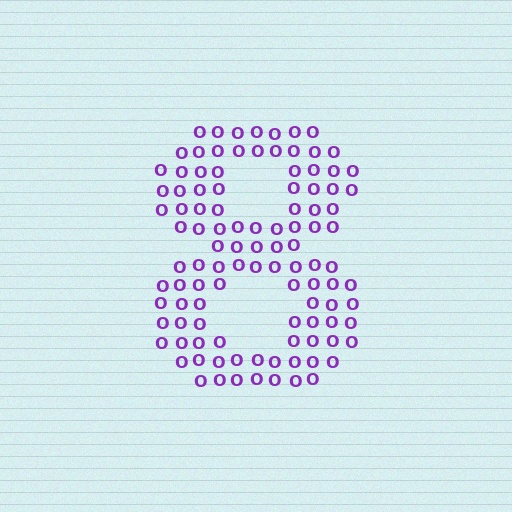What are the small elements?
The small elements are letter O's.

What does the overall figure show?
The overall figure shows the digit 8.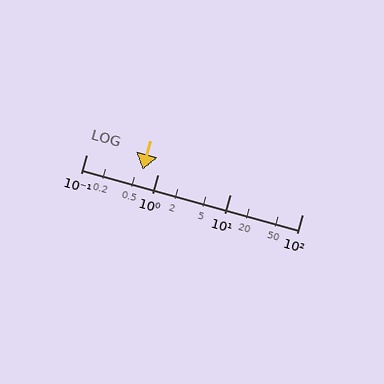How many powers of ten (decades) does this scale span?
The scale spans 3 decades, from 0.1 to 100.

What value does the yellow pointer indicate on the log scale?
The pointer indicates approximately 0.61.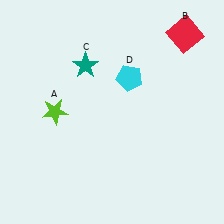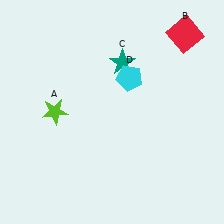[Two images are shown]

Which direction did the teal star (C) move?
The teal star (C) moved right.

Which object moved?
The teal star (C) moved right.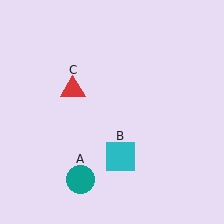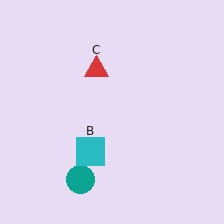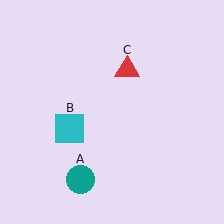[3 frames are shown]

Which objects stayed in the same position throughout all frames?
Teal circle (object A) remained stationary.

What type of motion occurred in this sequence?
The cyan square (object B), red triangle (object C) rotated clockwise around the center of the scene.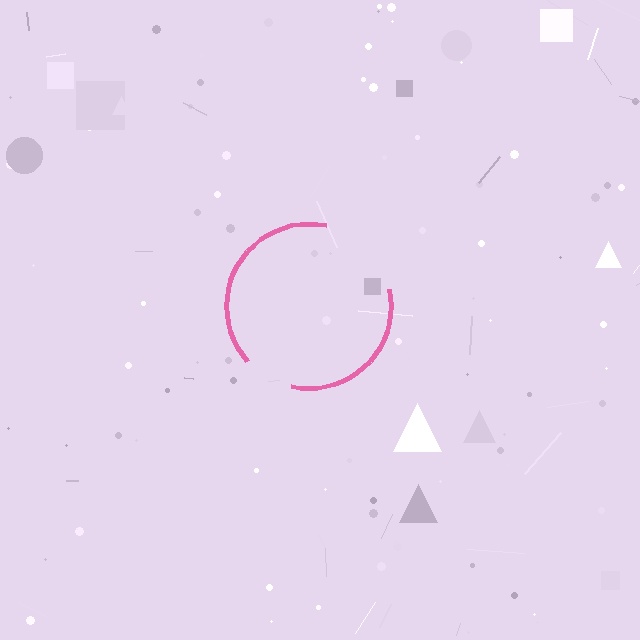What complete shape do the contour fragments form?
The contour fragments form a circle.